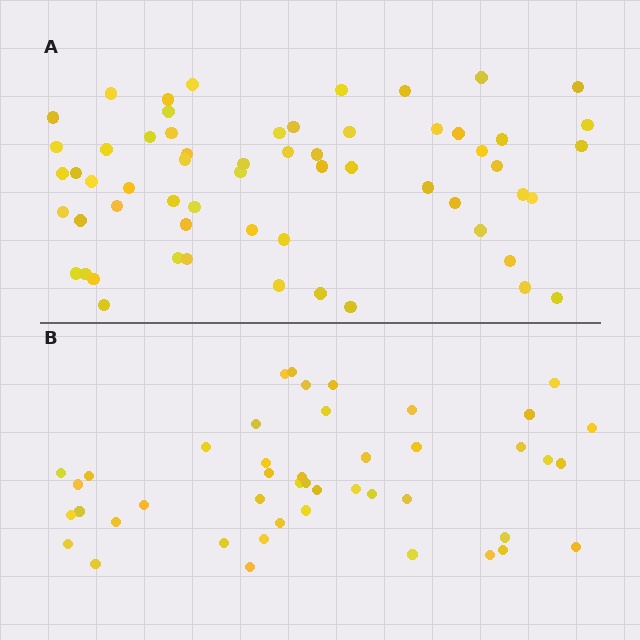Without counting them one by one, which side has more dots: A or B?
Region A (the top region) has more dots.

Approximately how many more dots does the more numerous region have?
Region A has approximately 15 more dots than region B.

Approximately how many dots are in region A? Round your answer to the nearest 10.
About 60 dots.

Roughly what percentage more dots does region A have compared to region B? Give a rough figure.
About 35% more.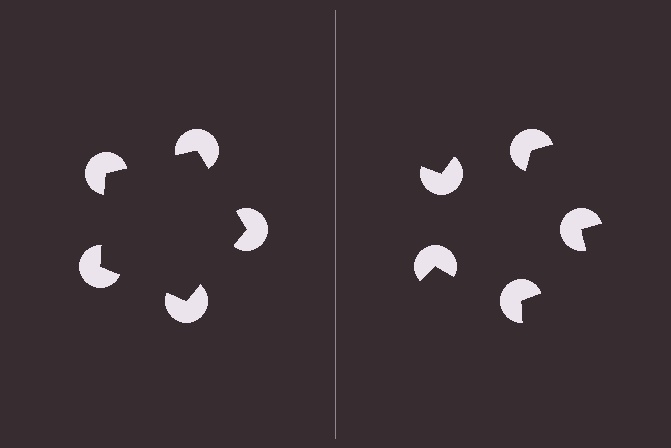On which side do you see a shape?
An illusory pentagon appears on the left side. On the right side the wedge cuts are rotated, so no coherent shape forms.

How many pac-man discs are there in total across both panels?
10 — 5 on each side.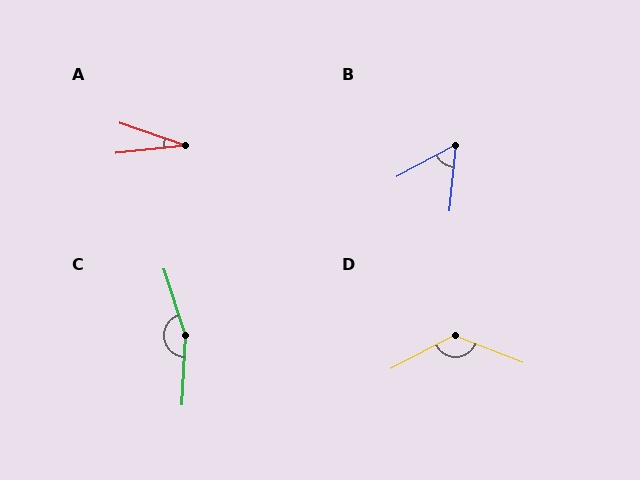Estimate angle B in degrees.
Approximately 56 degrees.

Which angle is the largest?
C, at approximately 159 degrees.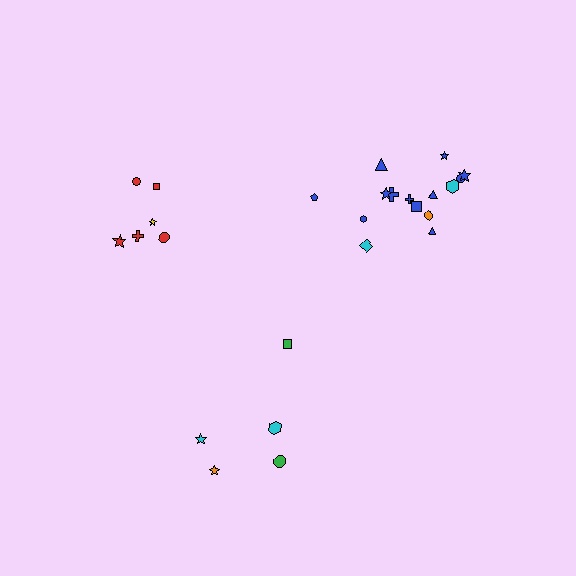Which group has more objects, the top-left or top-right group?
The top-right group.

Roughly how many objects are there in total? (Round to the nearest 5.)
Roughly 25 objects in total.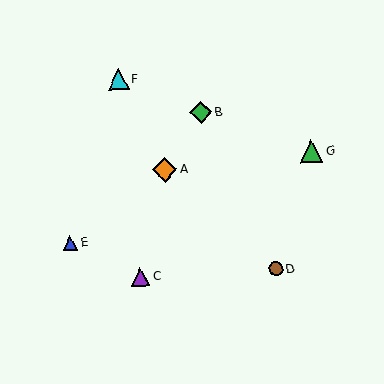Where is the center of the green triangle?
The center of the green triangle is at (311, 151).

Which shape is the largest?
The orange diamond (labeled A) is the largest.